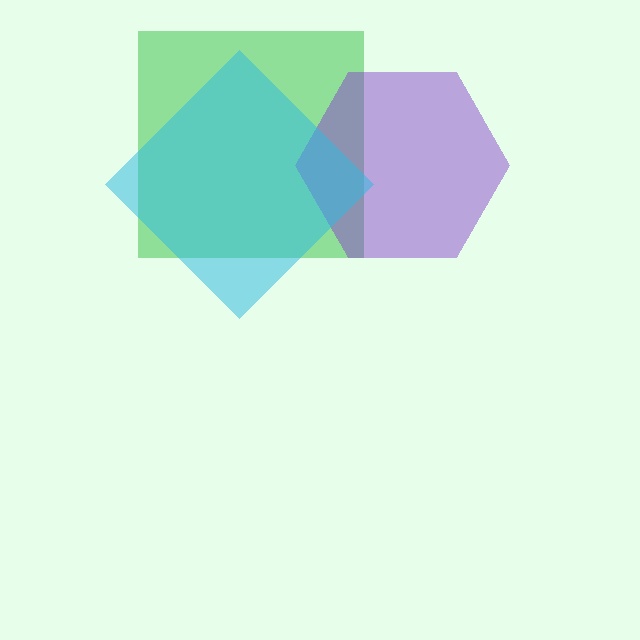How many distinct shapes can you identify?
There are 3 distinct shapes: a green square, a purple hexagon, a cyan diamond.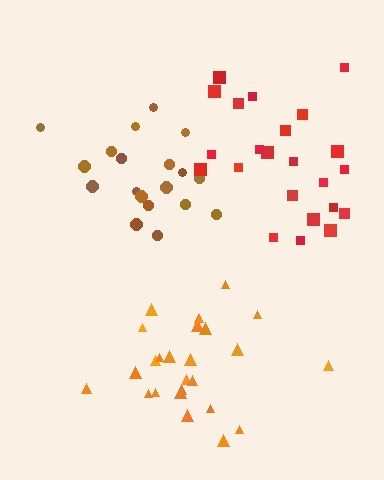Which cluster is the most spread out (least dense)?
Red.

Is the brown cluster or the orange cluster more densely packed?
Orange.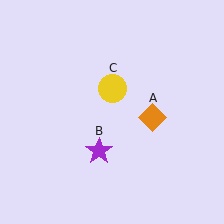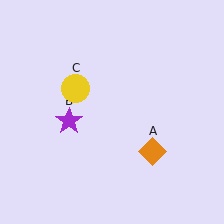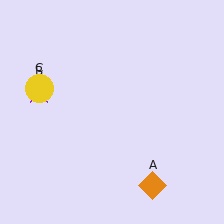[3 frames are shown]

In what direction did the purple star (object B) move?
The purple star (object B) moved up and to the left.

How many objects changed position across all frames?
3 objects changed position: orange diamond (object A), purple star (object B), yellow circle (object C).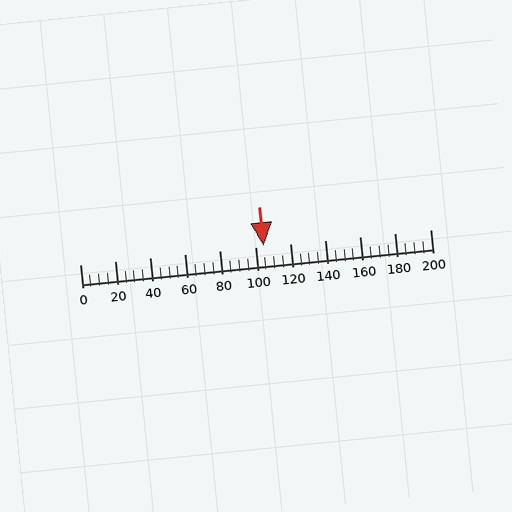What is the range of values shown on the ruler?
The ruler shows values from 0 to 200.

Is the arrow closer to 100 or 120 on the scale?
The arrow is closer to 100.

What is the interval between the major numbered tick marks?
The major tick marks are spaced 20 units apart.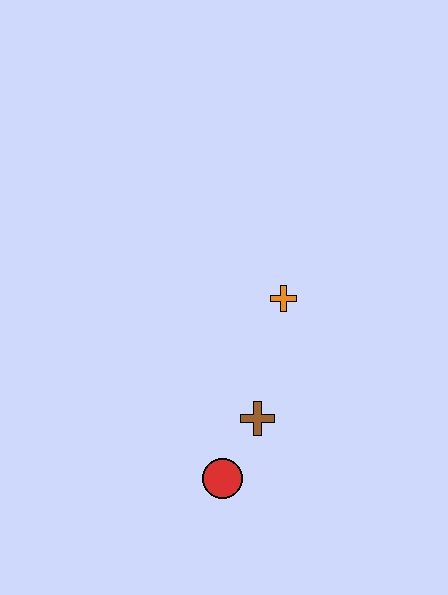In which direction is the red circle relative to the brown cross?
The red circle is below the brown cross.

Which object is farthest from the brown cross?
The orange cross is farthest from the brown cross.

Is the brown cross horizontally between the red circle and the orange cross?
Yes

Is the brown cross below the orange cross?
Yes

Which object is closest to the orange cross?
The brown cross is closest to the orange cross.